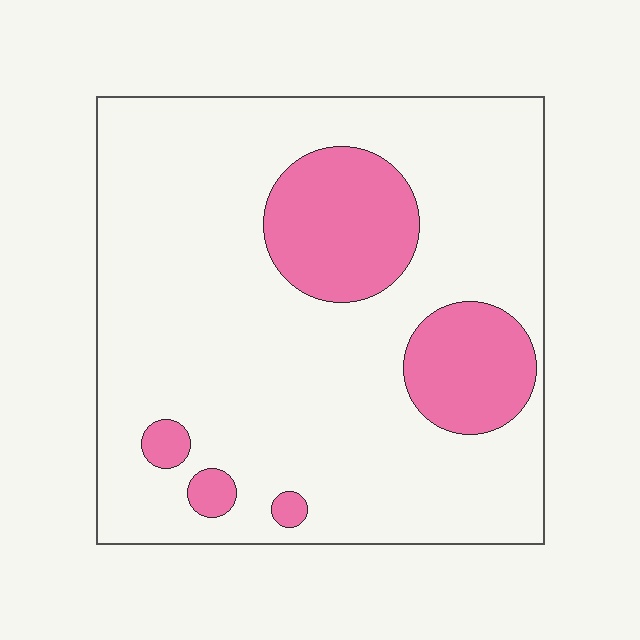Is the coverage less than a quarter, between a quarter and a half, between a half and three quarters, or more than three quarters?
Less than a quarter.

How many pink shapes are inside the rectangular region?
5.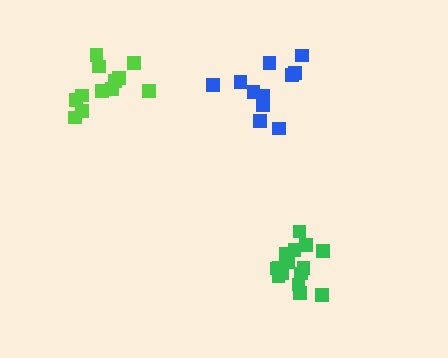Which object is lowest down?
The green cluster is bottommost.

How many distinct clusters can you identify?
There are 3 distinct clusters.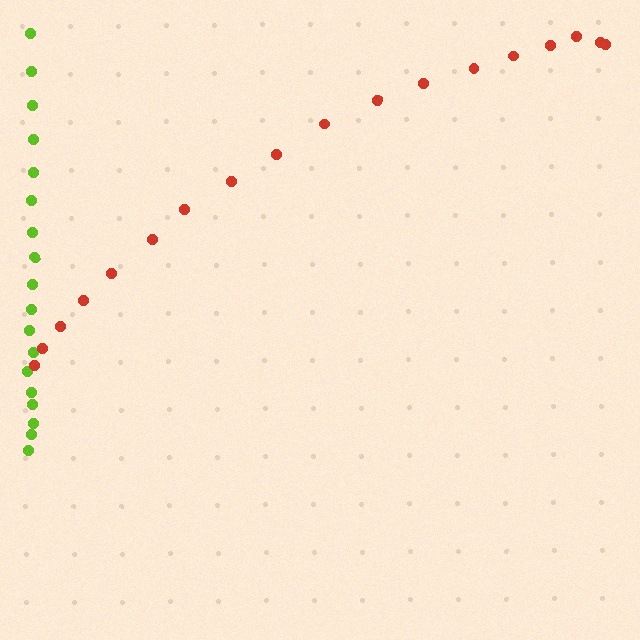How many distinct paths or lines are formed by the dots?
There are 2 distinct paths.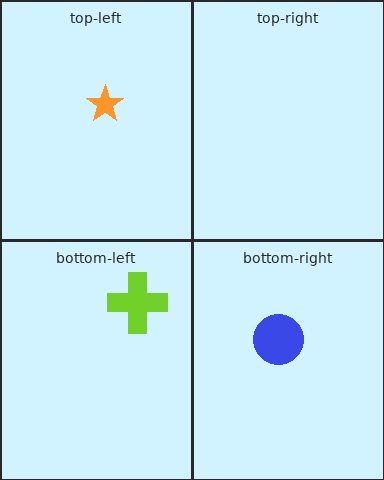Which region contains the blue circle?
The bottom-right region.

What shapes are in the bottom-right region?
The blue circle.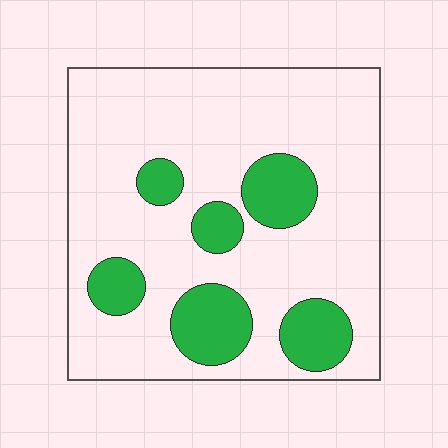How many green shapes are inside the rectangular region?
6.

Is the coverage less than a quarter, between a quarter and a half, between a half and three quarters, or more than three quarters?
Less than a quarter.